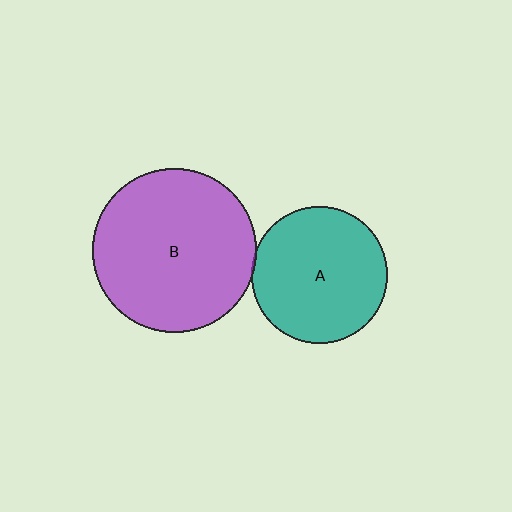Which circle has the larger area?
Circle B (purple).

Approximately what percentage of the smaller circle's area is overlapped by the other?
Approximately 5%.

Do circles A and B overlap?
Yes.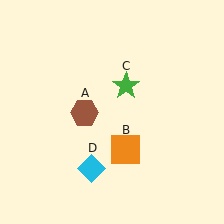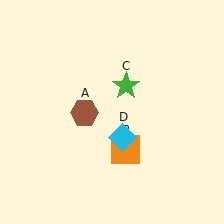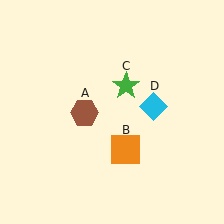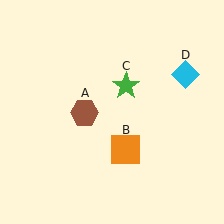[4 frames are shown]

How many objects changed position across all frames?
1 object changed position: cyan diamond (object D).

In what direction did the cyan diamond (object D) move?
The cyan diamond (object D) moved up and to the right.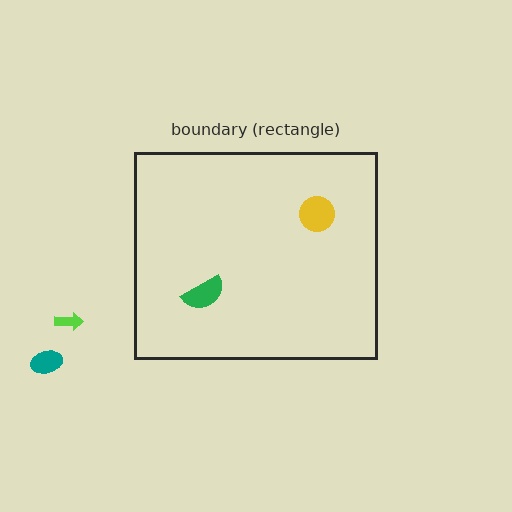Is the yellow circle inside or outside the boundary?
Inside.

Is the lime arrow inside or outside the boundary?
Outside.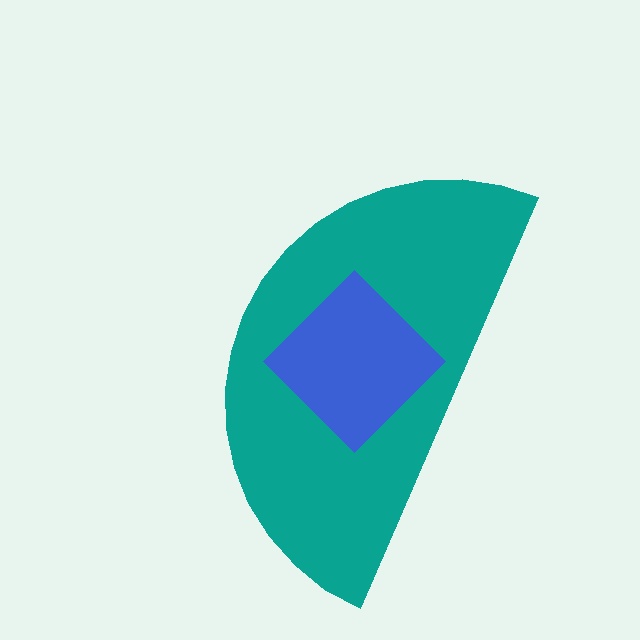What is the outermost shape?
The teal semicircle.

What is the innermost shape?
The blue diamond.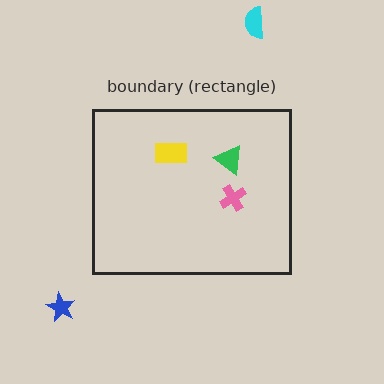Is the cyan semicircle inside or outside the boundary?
Outside.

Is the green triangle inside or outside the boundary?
Inside.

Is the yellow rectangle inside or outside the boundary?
Inside.